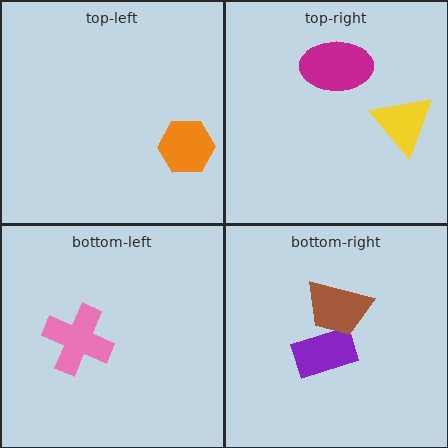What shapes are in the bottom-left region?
The pink cross.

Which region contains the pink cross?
The bottom-left region.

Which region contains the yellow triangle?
The top-right region.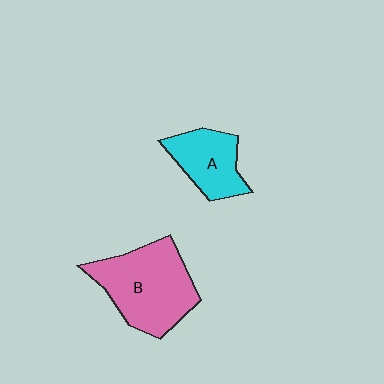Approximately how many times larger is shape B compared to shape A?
Approximately 1.7 times.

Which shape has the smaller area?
Shape A (cyan).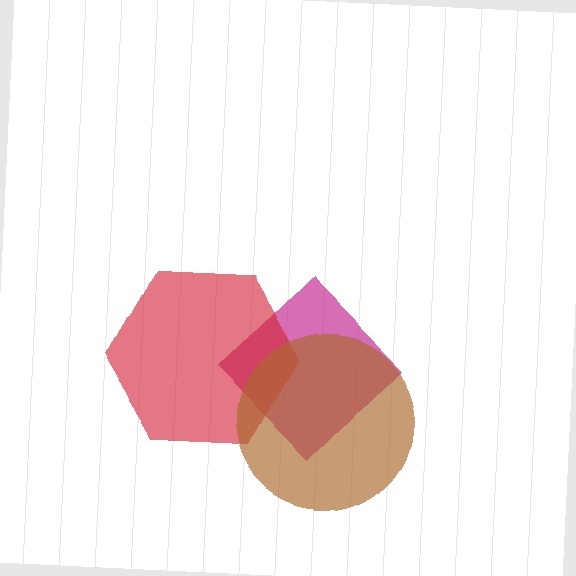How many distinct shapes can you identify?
There are 3 distinct shapes: a magenta diamond, a red hexagon, a brown circle.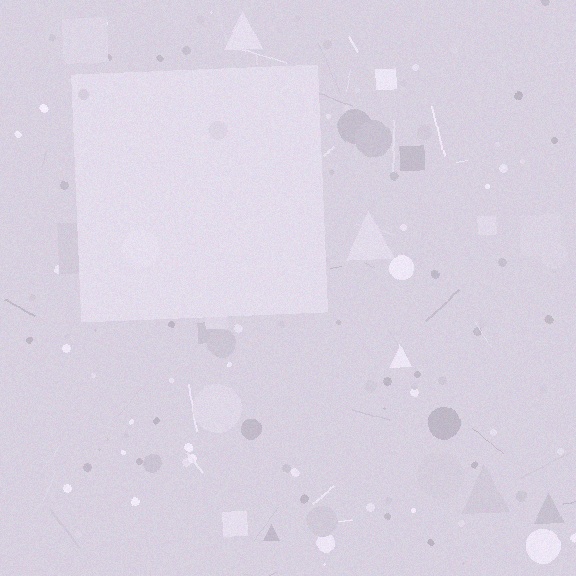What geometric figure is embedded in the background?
A square is embedded in the background.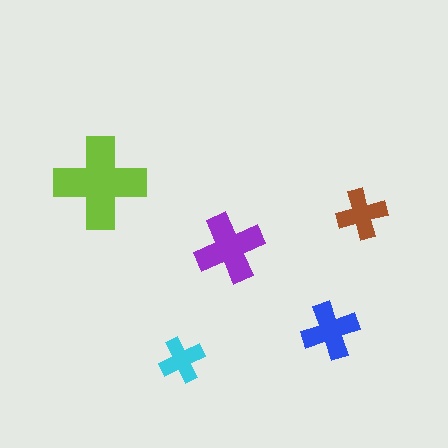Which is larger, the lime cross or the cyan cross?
The lime one.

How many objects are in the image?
There are 5 objects in the image.